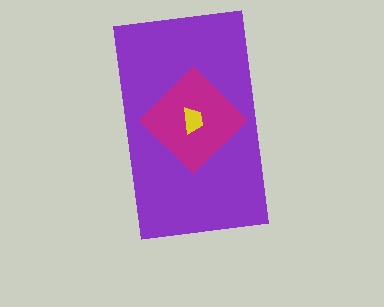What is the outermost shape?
The purple rectangle.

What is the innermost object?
The yellow trapezoid.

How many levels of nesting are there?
3.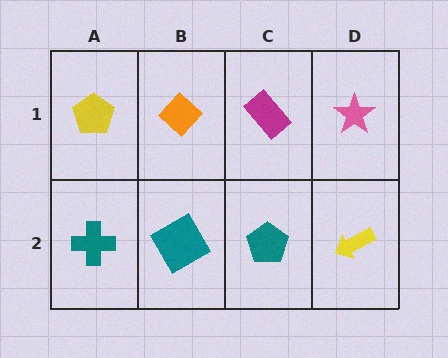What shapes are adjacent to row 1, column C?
A teal pentagon (row 2, column C), an orange diamond (row 1, column B), a pink star (row 1, column D).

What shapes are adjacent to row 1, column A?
A teal cross (row 2, column A), an orange diamond (row 1, column B).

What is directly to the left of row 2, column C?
A teal diamond.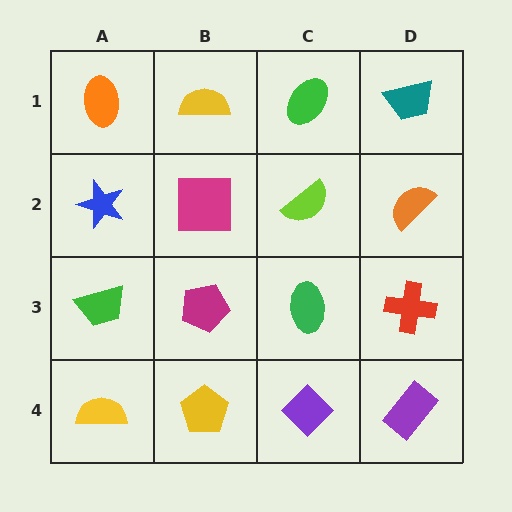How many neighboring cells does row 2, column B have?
4.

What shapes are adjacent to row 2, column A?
An orange ellipse (row 1, column A), a green trapezoid (row 3, column A), a magenta square (row 2, column B).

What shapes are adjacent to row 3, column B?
A magenta square (row 2, column B), a yellow pentagon (row 4, column B), a green trapezoid (row 3, column A), a green ellipse (row 3, column C).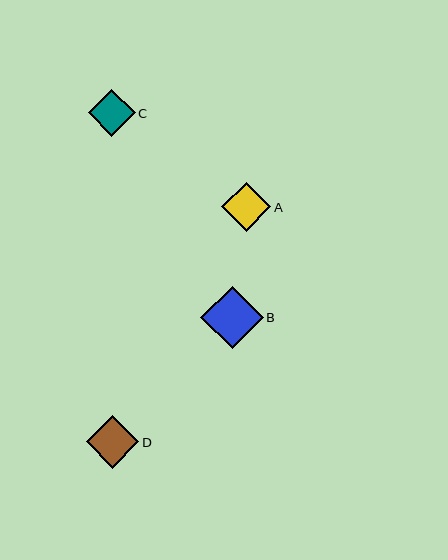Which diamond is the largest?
Diamond B is the largest with a size of approximately 62 pixels.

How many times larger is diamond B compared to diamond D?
Diamond B is approximately 1.2 times the size of diamond D.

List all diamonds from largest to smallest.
From largest to smallest: B, D, A, C.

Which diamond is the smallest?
Diamond C is the smallest with a size of approximately 47 pixels.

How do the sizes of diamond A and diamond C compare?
Diamond A and diamond C are approximately the same size.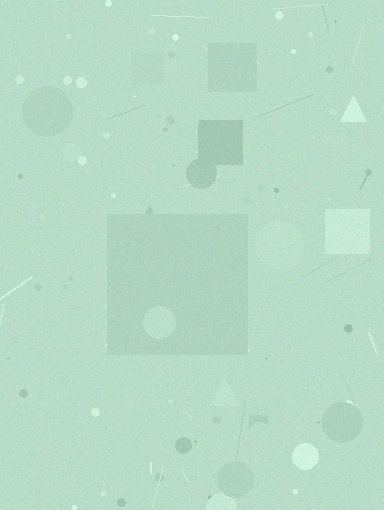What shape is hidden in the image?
A square is hidden in the image.